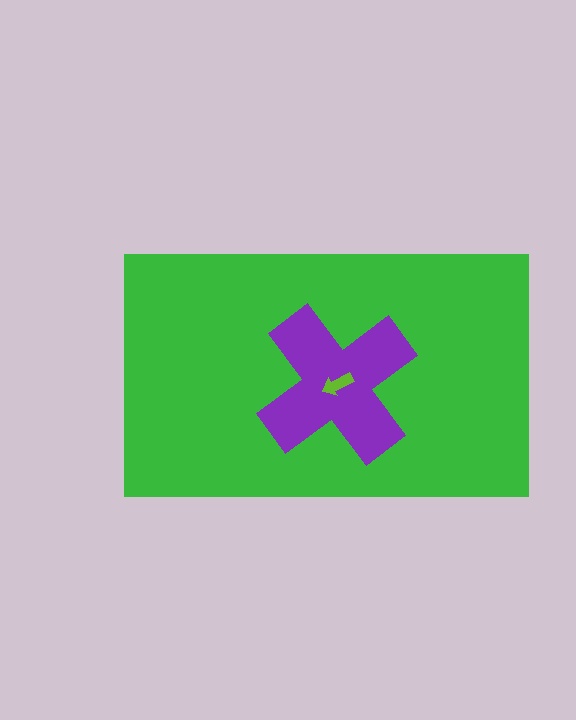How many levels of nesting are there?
3.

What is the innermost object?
The lime arrow.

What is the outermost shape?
The green rectangle.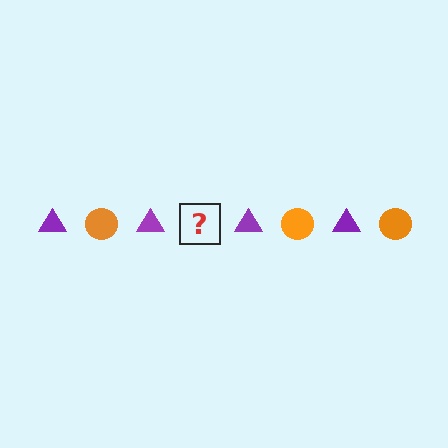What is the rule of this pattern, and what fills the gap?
The rule is that the pattern alternates between purple triangle and orange circle. The gap should be filled with an orange circle.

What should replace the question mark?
The question mark should be replaced with an orange circle.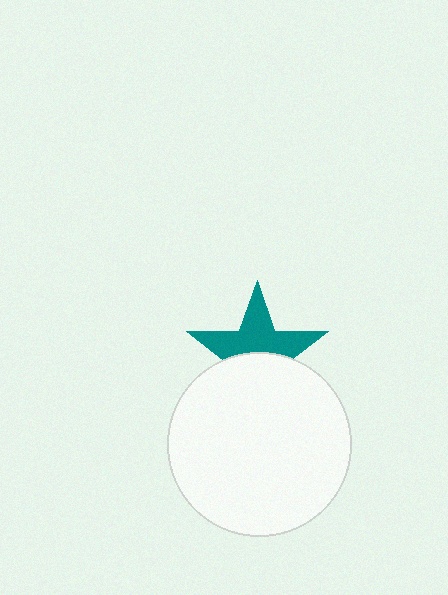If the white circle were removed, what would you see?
You would see the complete teal star.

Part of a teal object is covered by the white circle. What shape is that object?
It is a star.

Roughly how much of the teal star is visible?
About half of it is visible (roughly 53%).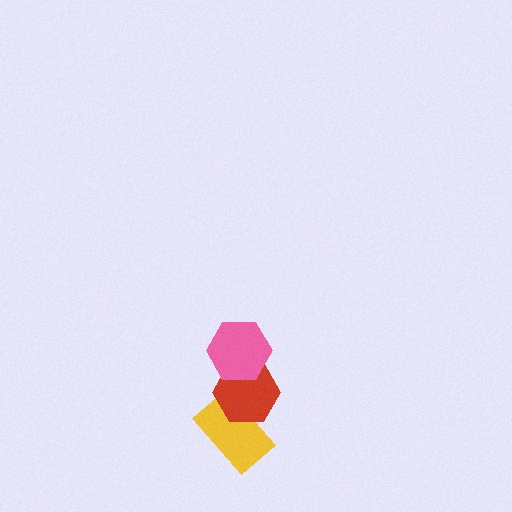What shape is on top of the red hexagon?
The pink hexagon is on top of the red hexagon.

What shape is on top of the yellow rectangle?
The red hexagon is on top of the yellow rectangle.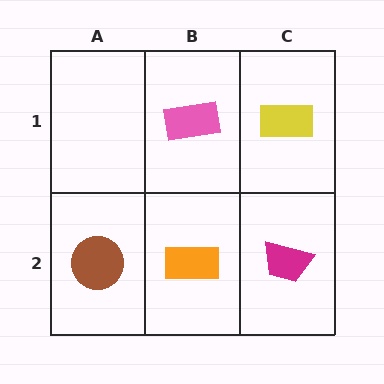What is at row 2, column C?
A magenta trapezoid.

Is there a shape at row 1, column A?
No, that cell is empty.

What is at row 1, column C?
A yellow rectangle.